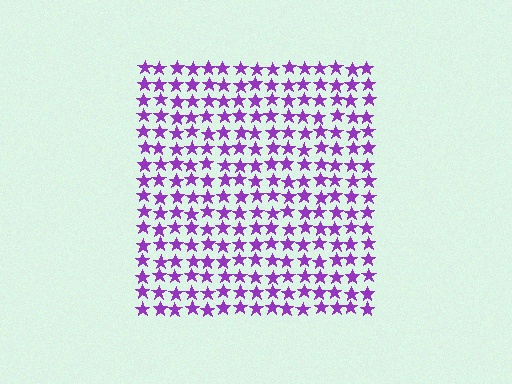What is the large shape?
The large shape is a square.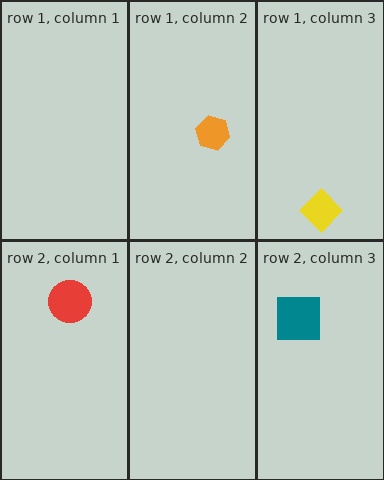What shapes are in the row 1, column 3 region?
The yellow diamond.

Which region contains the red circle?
The row 2, column 1 region.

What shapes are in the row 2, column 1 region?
The red circle.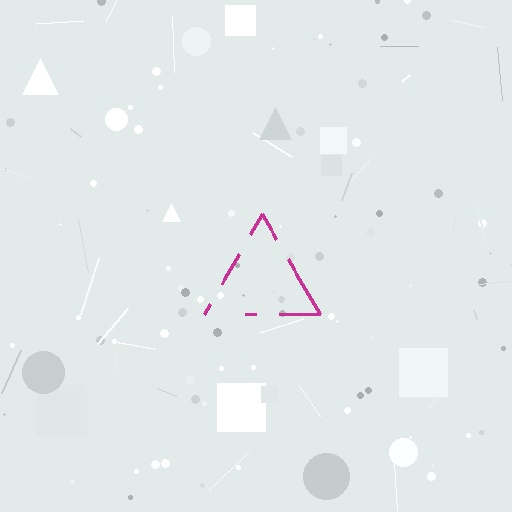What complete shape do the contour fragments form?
The contour fragments form a triangle.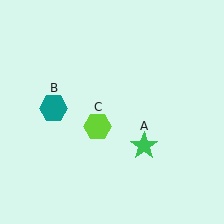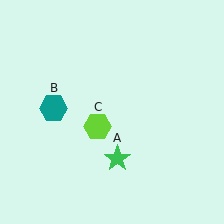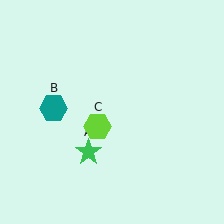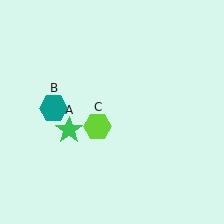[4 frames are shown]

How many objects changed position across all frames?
1 object changed position: green star (object A).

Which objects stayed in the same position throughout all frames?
Teal hexagon (object B) and lime hexagon (object C) remained stationary.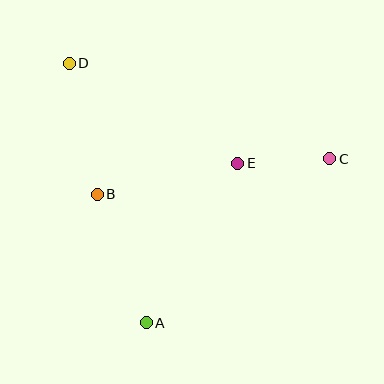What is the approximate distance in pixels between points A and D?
The distance between A and D is approximately 271 pixels.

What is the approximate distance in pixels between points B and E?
The distance between B and E is approximately 144 pixels.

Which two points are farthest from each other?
Points C and D are farthest from each other.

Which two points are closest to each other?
Points C and E are closest to each other.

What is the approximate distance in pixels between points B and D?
The distance between B and D is approximately 134 pixels.